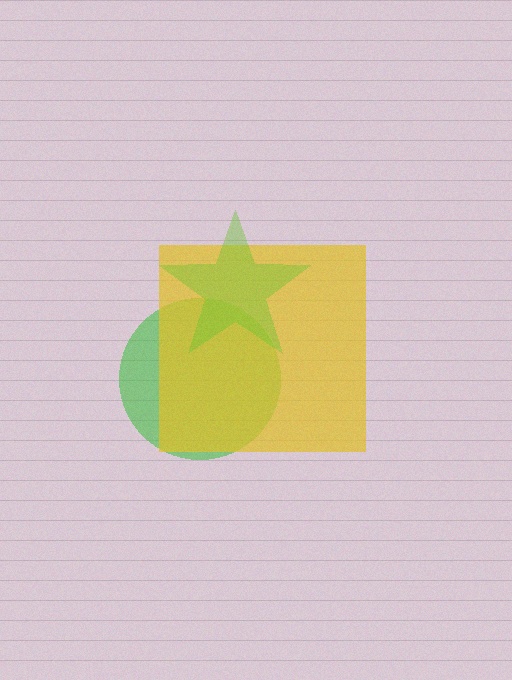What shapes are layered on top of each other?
The layered shapes are: a green circle, a yellow square, a lime star.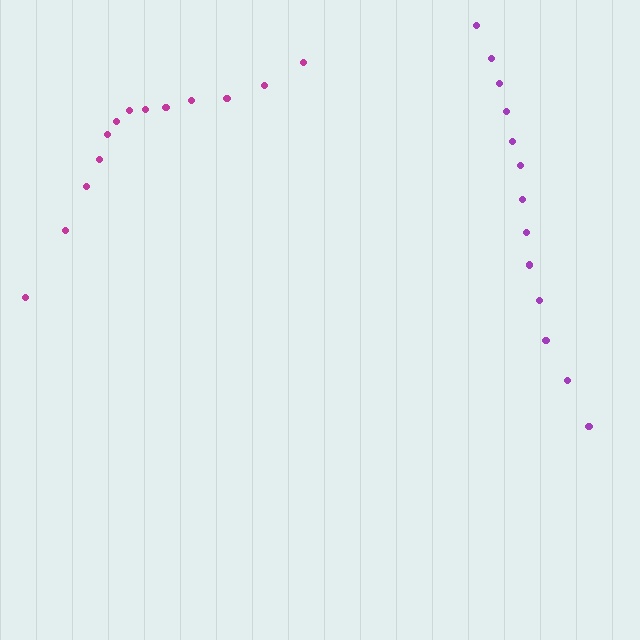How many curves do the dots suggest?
There are 2 distinct paths.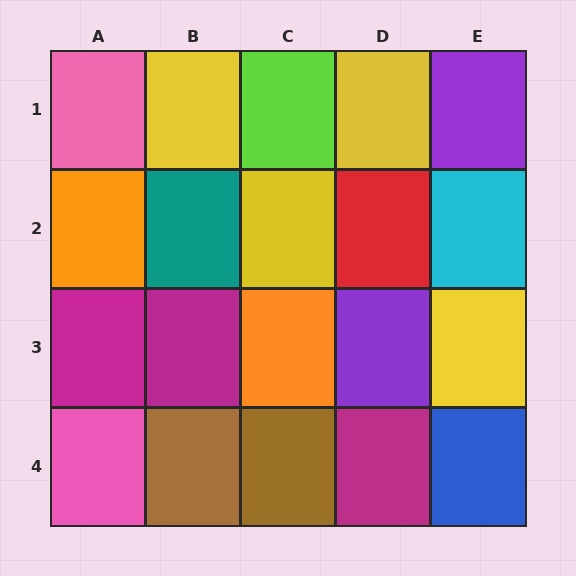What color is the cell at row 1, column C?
Lime.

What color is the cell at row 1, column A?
Pink.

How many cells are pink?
2 cells are pink.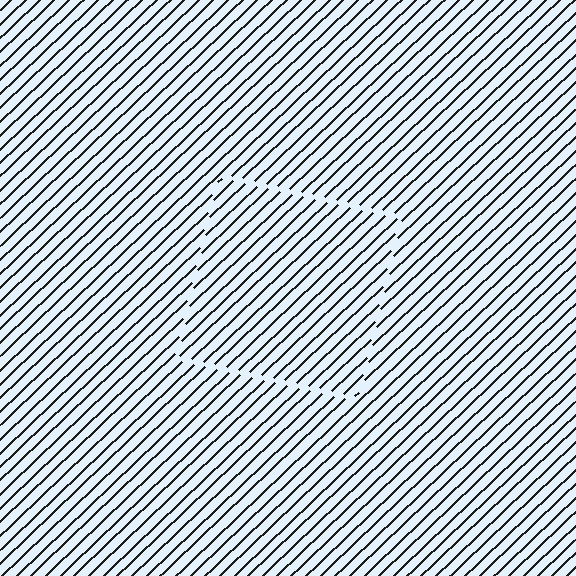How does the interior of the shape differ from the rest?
The interior of the shape contains the same grating, shifted by half a period — the contour is defined by the phase discontinuity where line-ends from the inner and outer gratings abut.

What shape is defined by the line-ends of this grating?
An illusory square. The interior of the shape contains the same grating, shifted by half a period — the contour is defined by the phase discontinuity where line-ends from the inner and outer gratings abut.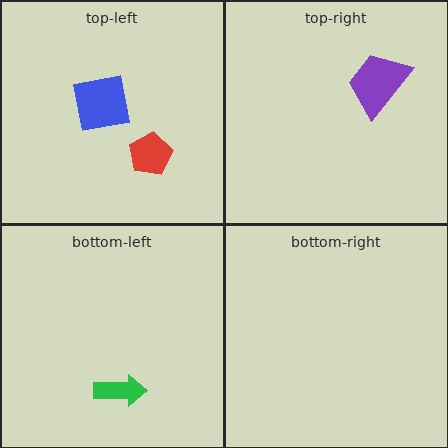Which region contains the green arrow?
The bottom-left region.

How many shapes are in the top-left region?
2.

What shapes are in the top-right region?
The purple trapezoid.